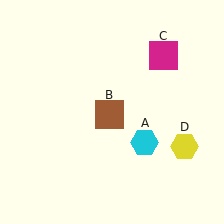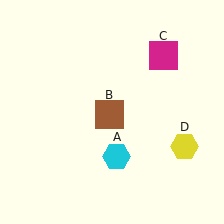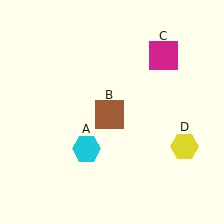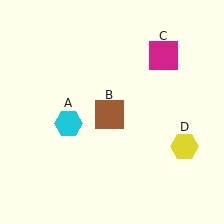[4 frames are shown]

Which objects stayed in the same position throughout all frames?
Brown square (object B) and magenta square (object C) and yellow hexagon (object D) remained stationary.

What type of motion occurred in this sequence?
The cyan hexagon (object A) rotated clockwise around the center of the scene.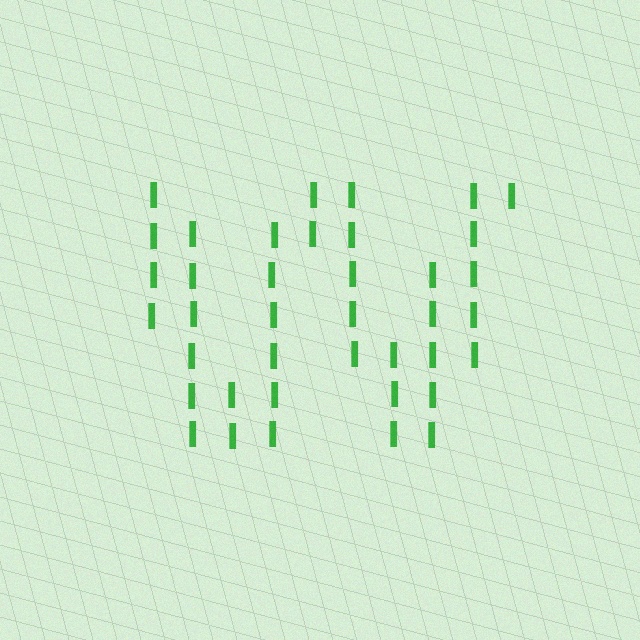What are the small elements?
The small elements are letter I's.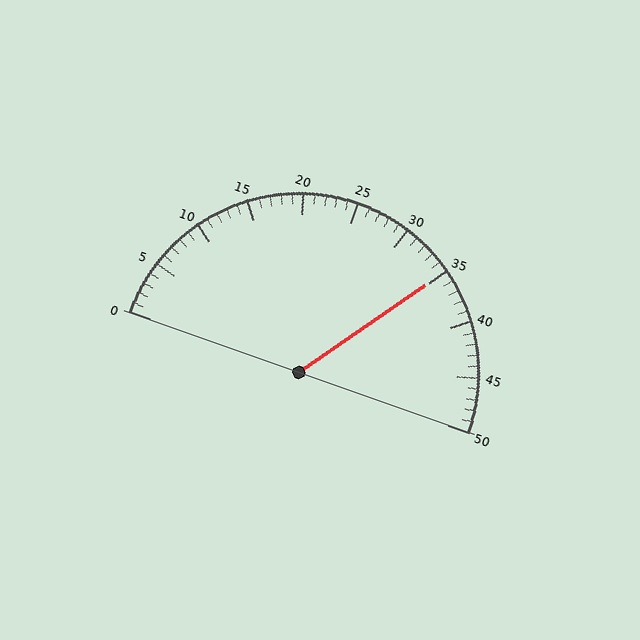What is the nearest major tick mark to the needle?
The nearest major tick mark is 35.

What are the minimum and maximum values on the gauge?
The gauge ranges from 0 to 50.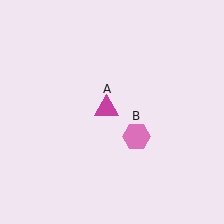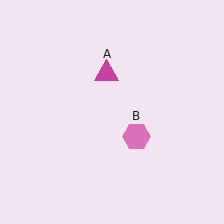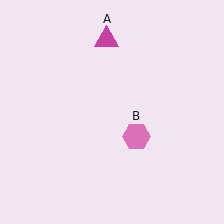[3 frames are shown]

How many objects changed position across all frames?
1 object changed position: magenta triangle (object A).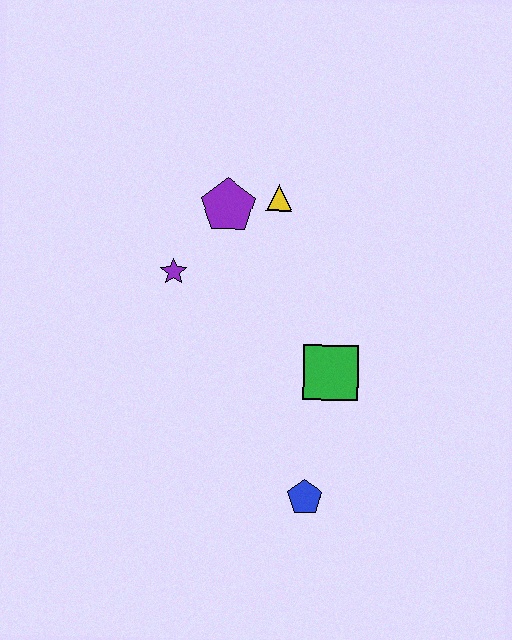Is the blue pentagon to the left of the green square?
Yes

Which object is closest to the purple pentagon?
The yellow triangle is closest to the purple pentagon.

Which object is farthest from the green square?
The purple pentagon is farthest from the green square.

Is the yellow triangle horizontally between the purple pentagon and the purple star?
No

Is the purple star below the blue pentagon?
No